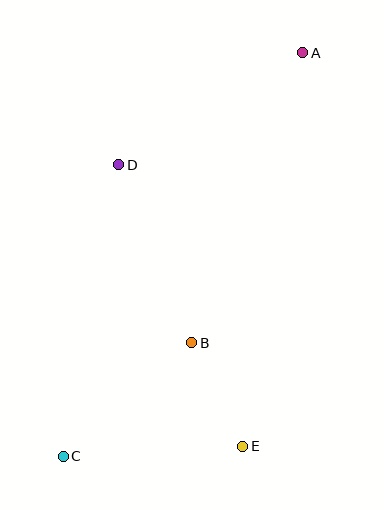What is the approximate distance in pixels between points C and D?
The distance between C and D is approximately 297 pixels.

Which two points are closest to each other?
Points B and E are closest to each other.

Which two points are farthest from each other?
Points A and C are farthest from each other.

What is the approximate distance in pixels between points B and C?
The distance between B and C is approximately 171 pixels.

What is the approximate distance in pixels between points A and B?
The distance between A and B is approximately 311 pixels.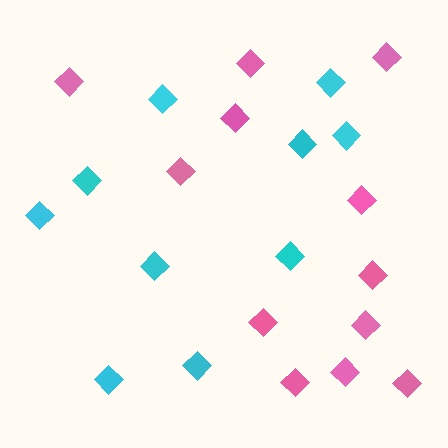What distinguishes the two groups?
There are 2 groups: one group of cyan diamonds (10) and one group of pink diamonds (12).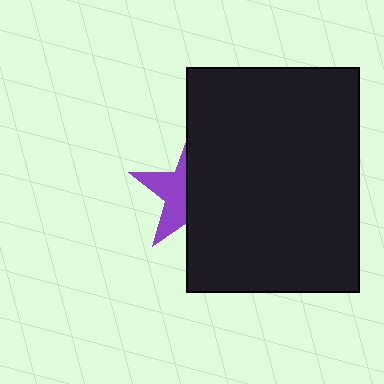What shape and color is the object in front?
The object in front is a black rectangle.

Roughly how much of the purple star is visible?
A small part of it is visible (roughly 41%).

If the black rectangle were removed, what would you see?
You would see the complete purple star.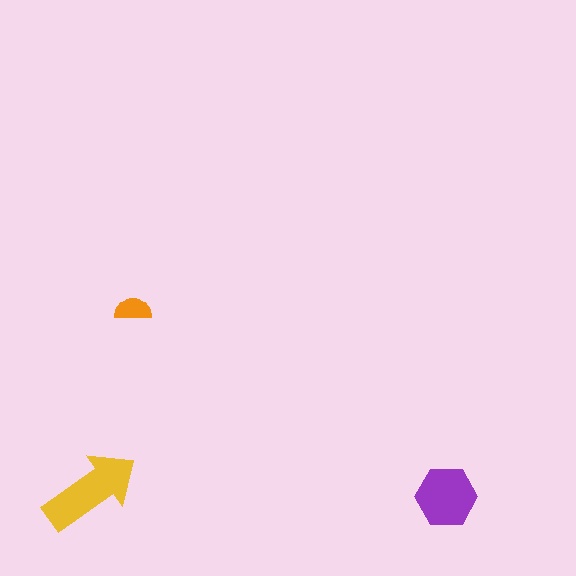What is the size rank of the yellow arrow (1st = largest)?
1st.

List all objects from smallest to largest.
The orange semicircle, the purple hexagon, the yellow arrow.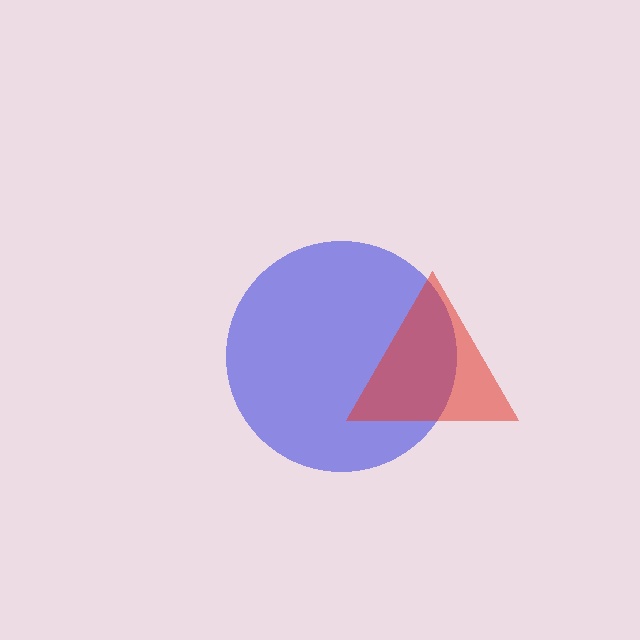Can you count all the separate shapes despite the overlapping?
Yes, there are 2 separate shapes.